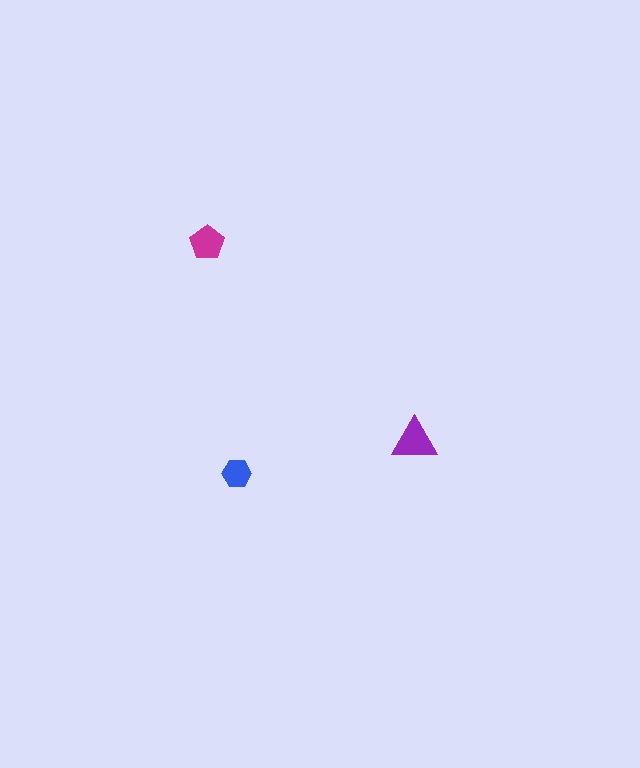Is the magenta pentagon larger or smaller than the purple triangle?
Smaller.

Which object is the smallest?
The blue hexagon.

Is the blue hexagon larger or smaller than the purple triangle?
Smaller.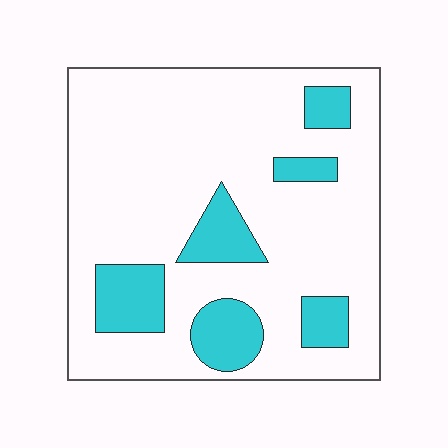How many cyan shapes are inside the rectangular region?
6.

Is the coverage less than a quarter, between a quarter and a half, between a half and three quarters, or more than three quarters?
Less than a quarter.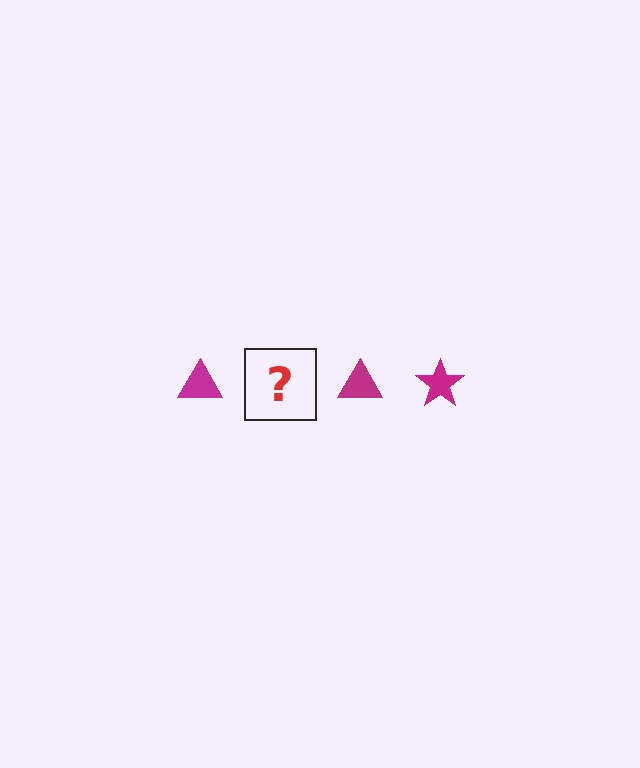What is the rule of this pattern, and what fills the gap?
The rule is that the pattern cycles through triangle, star shapes in magenta. The gap should be filled with a magenta star.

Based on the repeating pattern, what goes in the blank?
The blank should be a magenta star.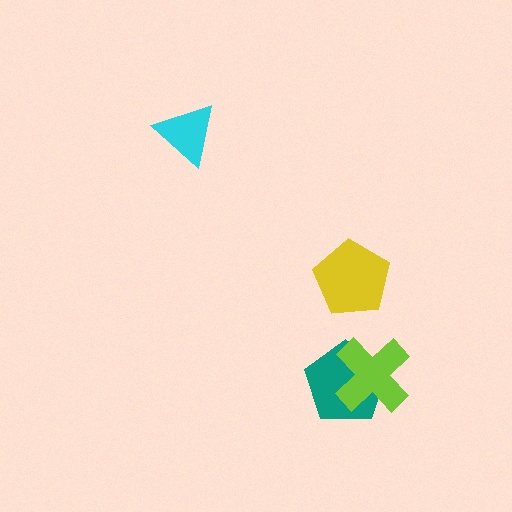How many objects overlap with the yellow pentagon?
0 objects overlap with the yellow pentagon.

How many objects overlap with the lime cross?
1 object overlaps with the lime cross.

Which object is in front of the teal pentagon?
The lime cross is in front of the teal pentagon.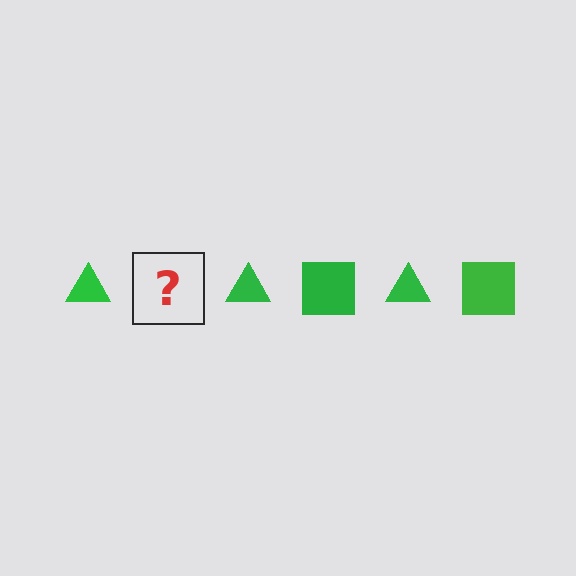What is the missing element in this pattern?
The missing element is a green square.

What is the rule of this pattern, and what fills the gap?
The rule is that the pattern cycles through triangle, square shapes in green. The gap should be filled with a green square.